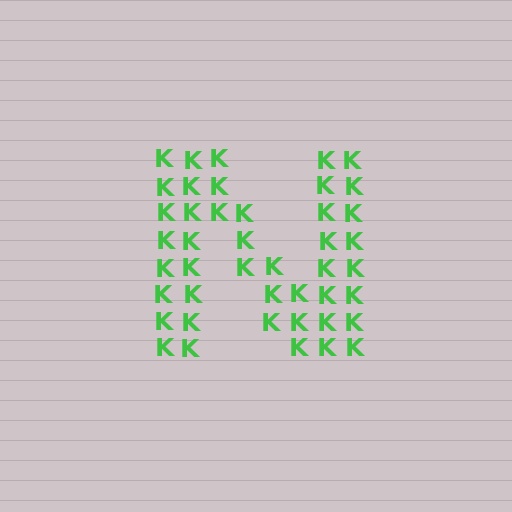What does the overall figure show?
The overall figure shows the letter N.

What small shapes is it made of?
It is made of small letter K's.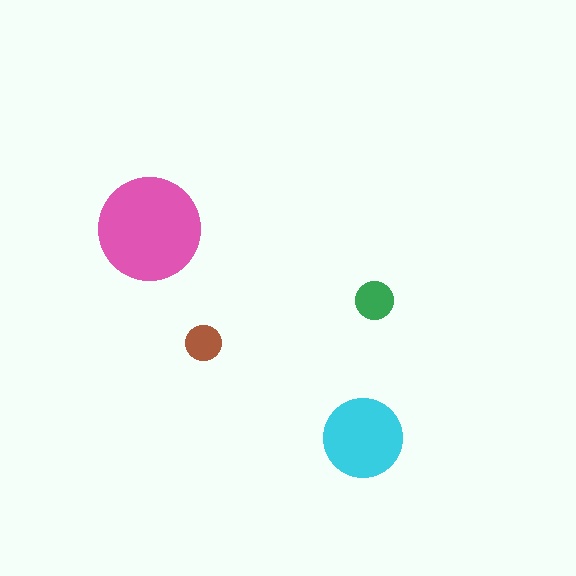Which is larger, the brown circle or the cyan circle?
The cyan one.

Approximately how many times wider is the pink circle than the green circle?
About 2.5 times wider.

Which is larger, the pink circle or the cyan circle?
The pink one.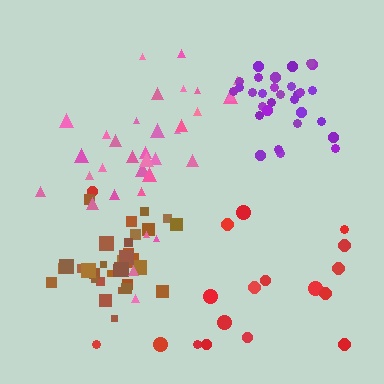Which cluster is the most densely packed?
Brown.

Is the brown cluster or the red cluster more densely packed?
Brown.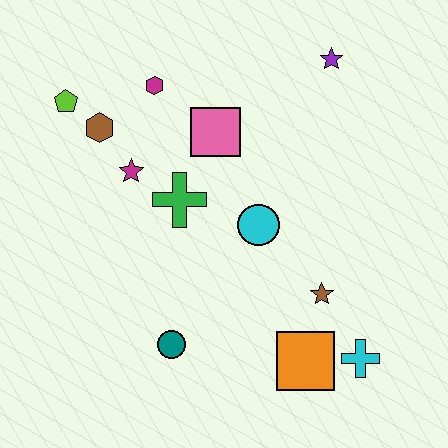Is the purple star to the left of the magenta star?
No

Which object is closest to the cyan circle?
The green cross is closest to the cyan circle.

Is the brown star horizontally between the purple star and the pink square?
Yes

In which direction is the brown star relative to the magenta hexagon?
The brown star is below the magenta hexagon.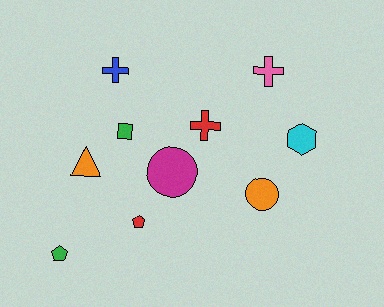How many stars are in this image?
There are no stars.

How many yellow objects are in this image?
There are no yellow objects.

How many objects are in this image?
There are 10 objects.